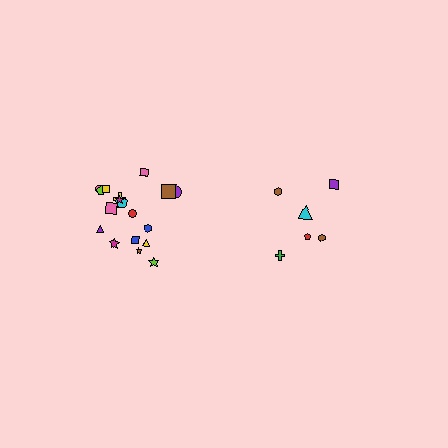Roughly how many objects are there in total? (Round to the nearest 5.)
Roughly 25 objects in total.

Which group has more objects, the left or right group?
The left group.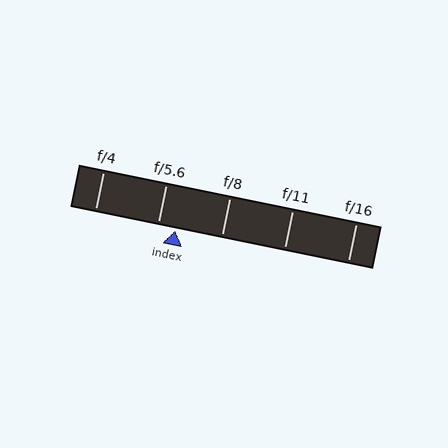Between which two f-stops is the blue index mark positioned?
The index mark is between f/5.6 and f/8.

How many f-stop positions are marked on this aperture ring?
There are 5 f-stop positions marked.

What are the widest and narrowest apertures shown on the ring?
The widest aperture shown is f/4 and the narrowest is f/16.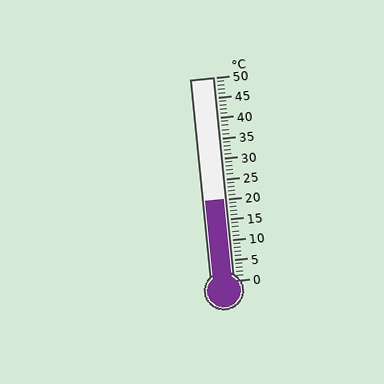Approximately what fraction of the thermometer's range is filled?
The thermometer is filled to approximately 40% of its range.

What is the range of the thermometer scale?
The thermometer scale ranges from 0°C to 50°C.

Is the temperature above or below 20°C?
The temperature is at 20°C.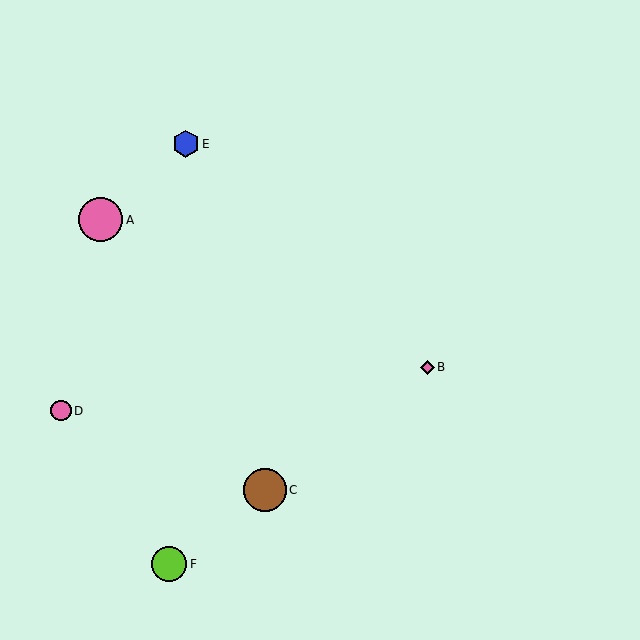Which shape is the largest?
The pink circle (labeled A) is the largest.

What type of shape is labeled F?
Shape F is a lime circle.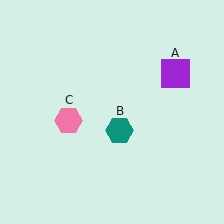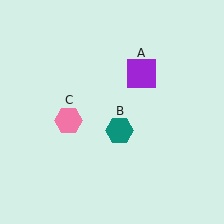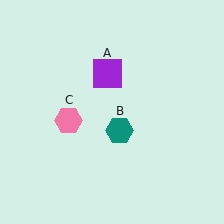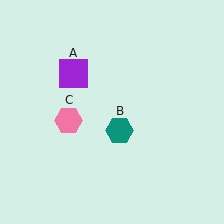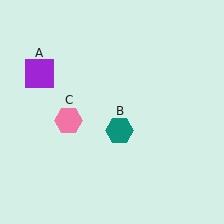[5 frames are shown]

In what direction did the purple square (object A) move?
The purple square (object A) moved left.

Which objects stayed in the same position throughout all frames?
Teal hexagon (object B) and pink hexagon (object C) remained stationary.